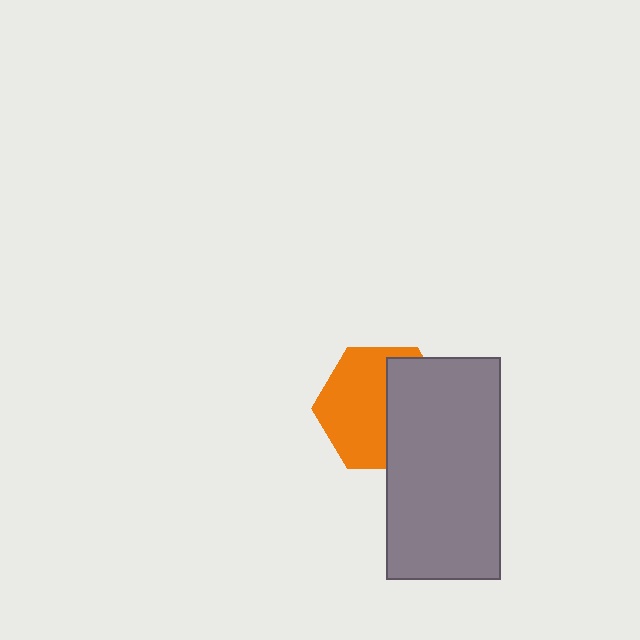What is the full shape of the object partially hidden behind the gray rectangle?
The partially hidden object is an orange hexagon.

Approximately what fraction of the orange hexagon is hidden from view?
Roughly 44% of the orange hexagon is hidden behind the gray rectangle.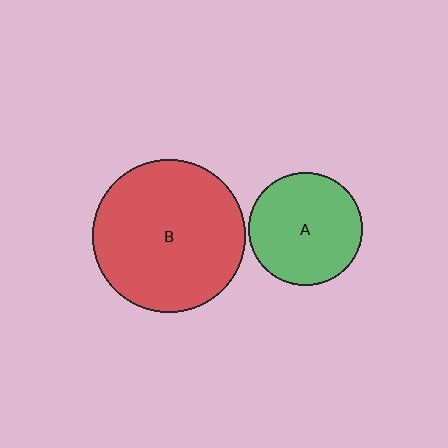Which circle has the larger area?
Circle B (red).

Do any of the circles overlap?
No, none of the circles overlap.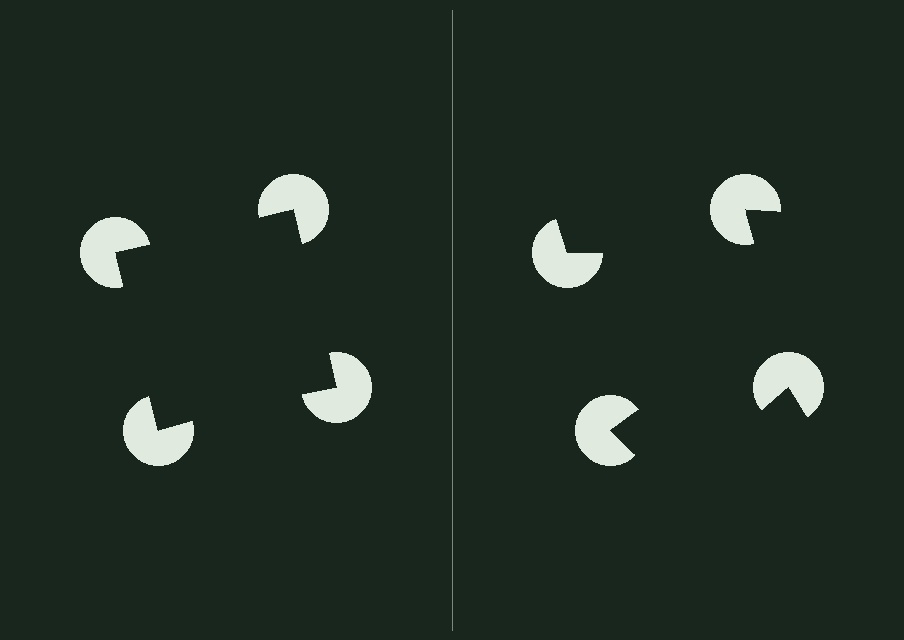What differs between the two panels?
The pac-man discs are positioned identically on both sides; only the wedge orientations differ. On the left they align to a square; on the right they are misaligned.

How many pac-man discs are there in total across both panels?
8 — 4 on each side.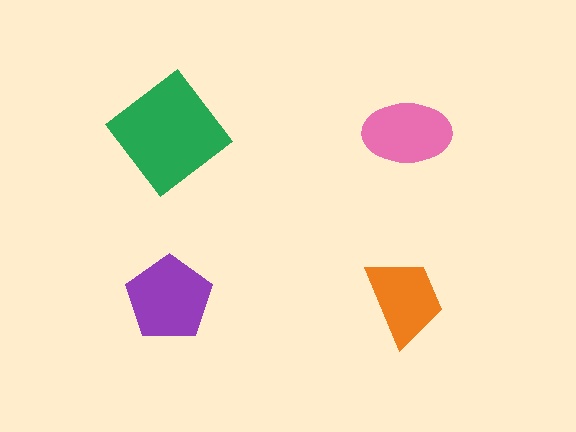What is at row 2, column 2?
An orange trapezoid.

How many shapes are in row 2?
2 shapes.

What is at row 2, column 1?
A purple pentagon.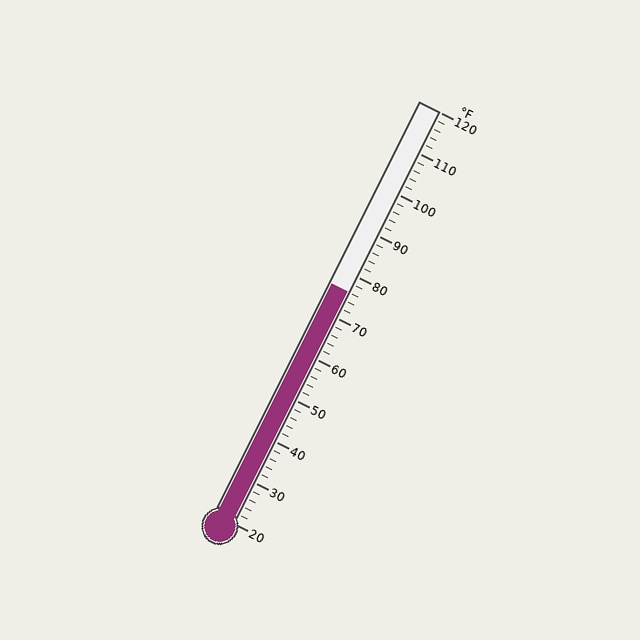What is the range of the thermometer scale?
The thermometer scale ranges from 20°F to 120°F.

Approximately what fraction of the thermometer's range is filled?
The thermometer is filled to approximately 55% of its range.